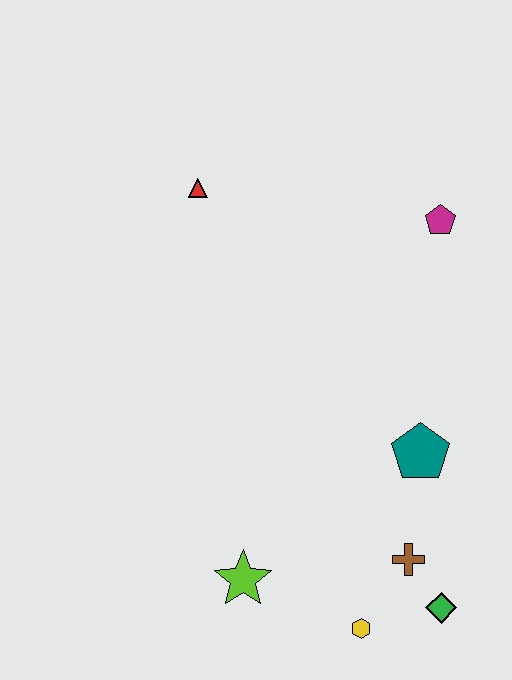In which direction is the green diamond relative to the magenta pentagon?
The green diamond is below the magenta pentagon.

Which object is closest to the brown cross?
The green diamond is closest to the brown cross.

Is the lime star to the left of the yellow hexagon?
Yes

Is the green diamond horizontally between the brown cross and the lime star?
No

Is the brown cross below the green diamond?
No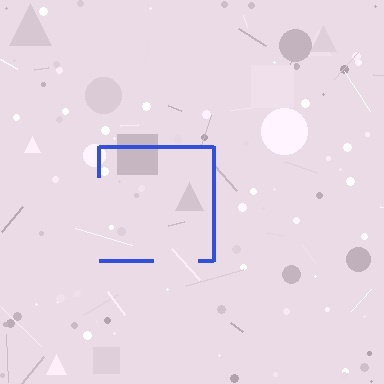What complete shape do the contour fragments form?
The contour fragments form a square.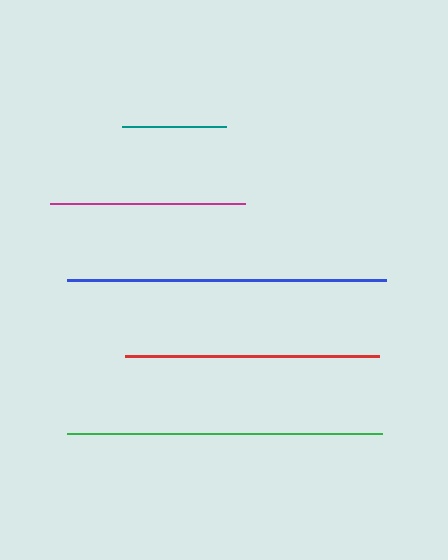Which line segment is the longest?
The blue line is the longest at approximately 320 pixels.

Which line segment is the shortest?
The teal line is the shortest at approximately 104 pixels.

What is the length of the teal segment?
The teal segment is approximately 104 pixels long.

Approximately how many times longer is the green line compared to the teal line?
The green line is approximately 3.0 times the length of the teal line.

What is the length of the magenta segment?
The magenta segment is approximately 195 pixels long.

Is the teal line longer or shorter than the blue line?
The blue line is longer than the teal line.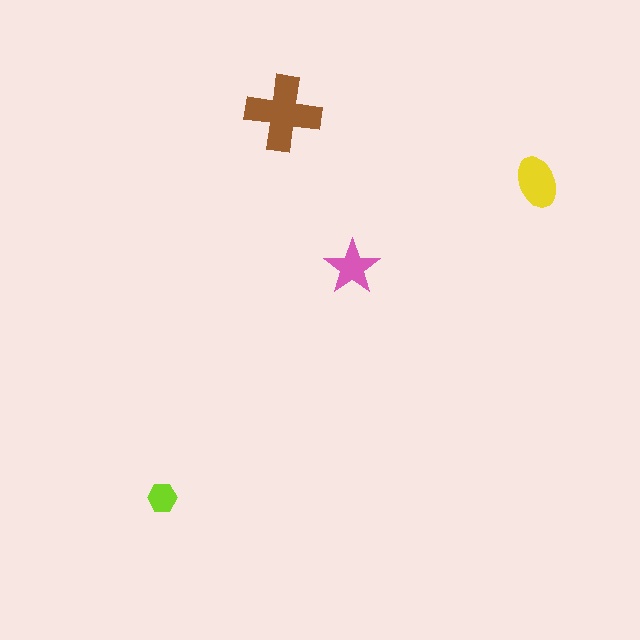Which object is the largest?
The brown cross.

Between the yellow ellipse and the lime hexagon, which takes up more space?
The yellow ellipse.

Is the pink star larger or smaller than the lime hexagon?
Larger.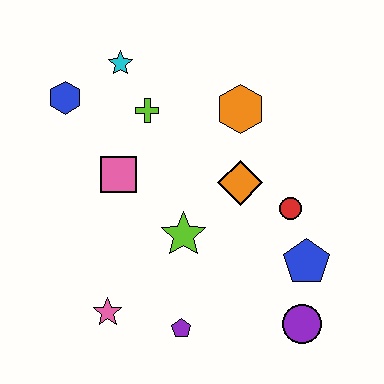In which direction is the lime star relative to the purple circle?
The lime star is to the left of the purple circle.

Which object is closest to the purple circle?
The blue pentagon is closest to the purple circle.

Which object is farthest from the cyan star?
The purple circle is farthest from the cyan star.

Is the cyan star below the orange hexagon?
No